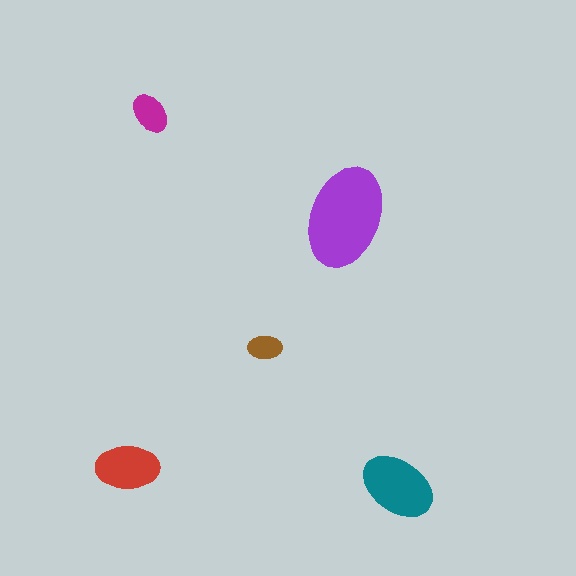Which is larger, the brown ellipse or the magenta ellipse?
The magenta one.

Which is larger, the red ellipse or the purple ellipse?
The purple one.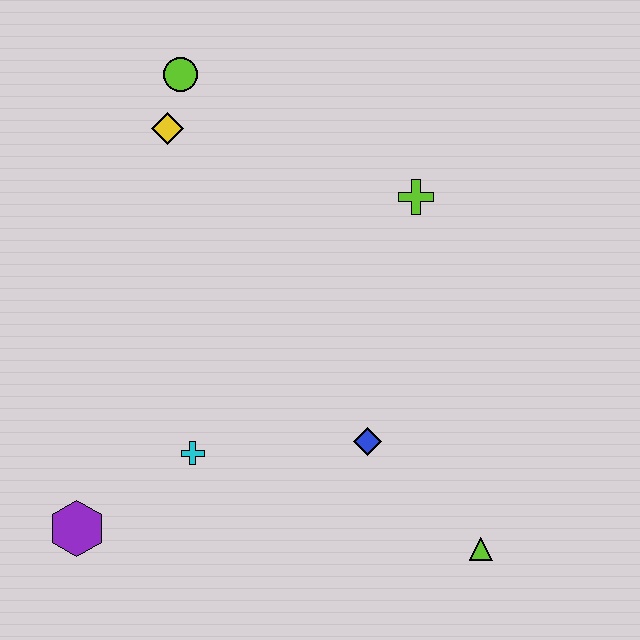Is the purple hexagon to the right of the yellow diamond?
No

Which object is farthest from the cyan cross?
The lime circle is farthest from the cyan cross.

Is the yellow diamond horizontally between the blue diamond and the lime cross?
No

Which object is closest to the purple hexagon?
The cyan cross is closest to the purple hexagon.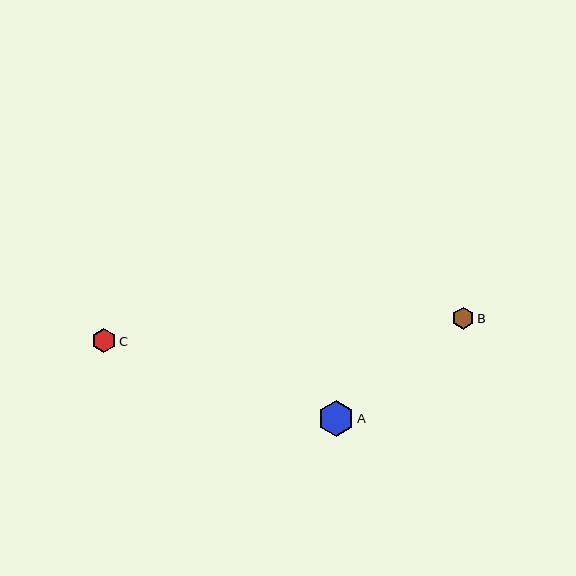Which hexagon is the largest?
Hexagon A is the largest with a size of approximately 36 pixels.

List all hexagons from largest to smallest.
From largest to smallest: A, C, B.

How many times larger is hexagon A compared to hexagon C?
Hexagon A is approximately 1.5 times the size of hexagon C.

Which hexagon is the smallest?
Hexagon B is the smallest with a size of approximately 22 pixels.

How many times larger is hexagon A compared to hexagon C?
Hexagon A is approximately 1.5 times the size of hexagon C.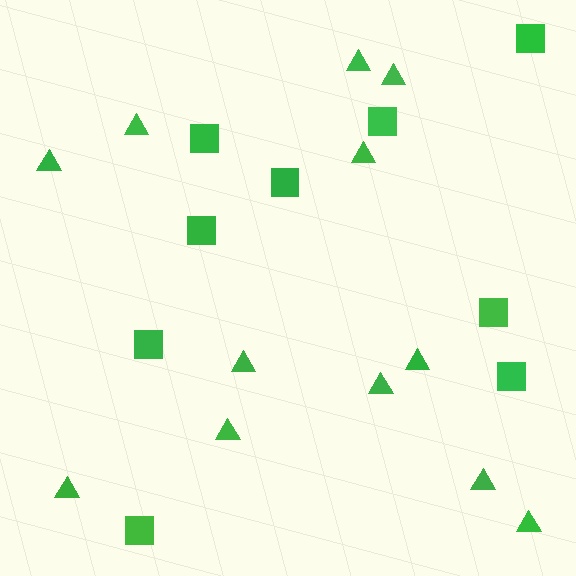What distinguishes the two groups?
There are 2 groups: one group of squares (9) and one group of triangles (12).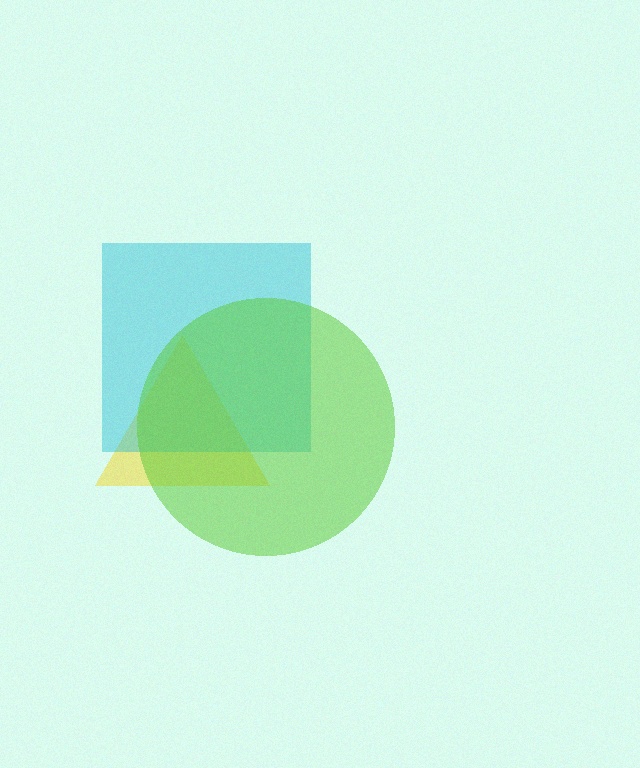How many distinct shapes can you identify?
There are 3 distinct shapes: a yellow triangle, a cyan square, a lime circle.